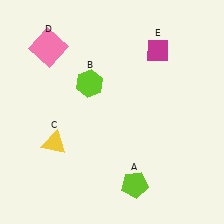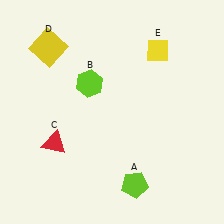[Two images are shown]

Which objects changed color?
C changed from yellow to red. D changed from pink to yellow. E changed from magenta to yellow.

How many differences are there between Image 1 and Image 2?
There are 3 differences between the two images.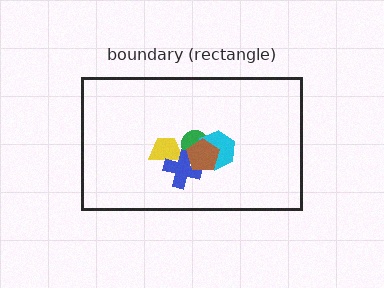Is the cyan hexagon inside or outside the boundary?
Inside.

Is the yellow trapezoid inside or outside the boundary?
Inside.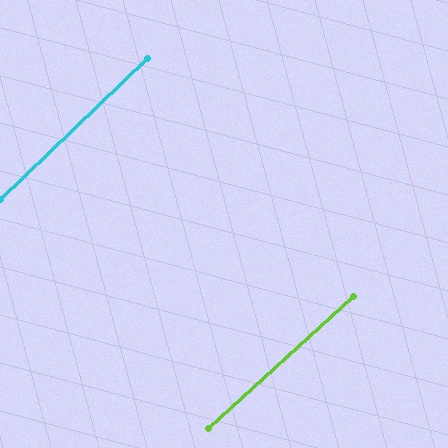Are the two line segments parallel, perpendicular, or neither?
Parallel — their directions differ by only 1.5°.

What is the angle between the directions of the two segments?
Approximately 2 degrees.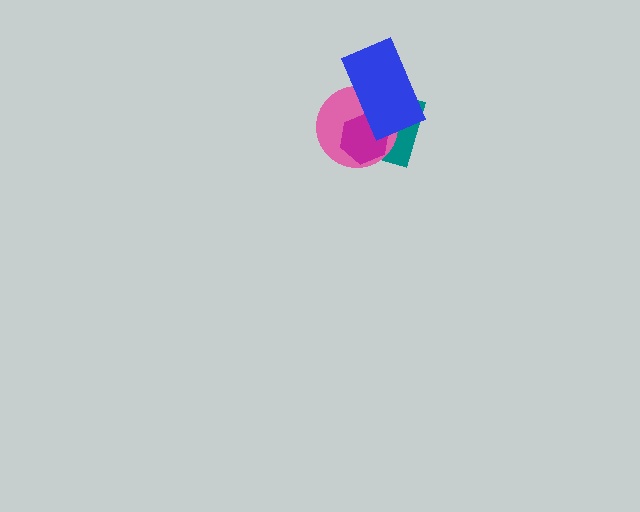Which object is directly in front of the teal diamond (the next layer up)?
The pink circle is directly in front of the teal diamond.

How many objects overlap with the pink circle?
3 objects overlap with the pink circle.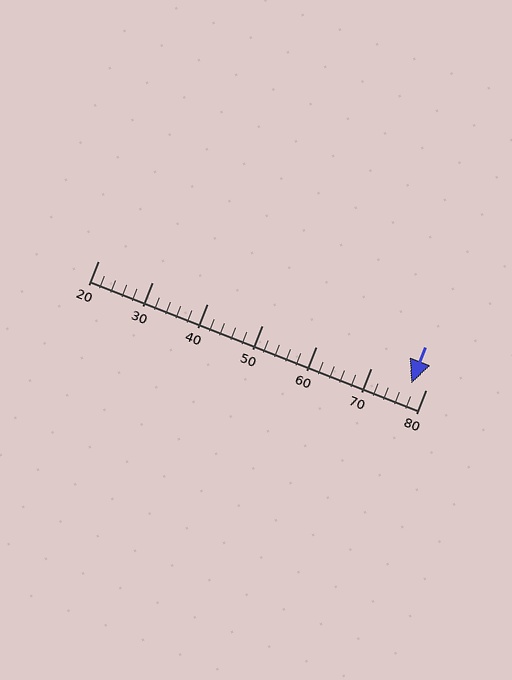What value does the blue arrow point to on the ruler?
The blue arrow points to approximately 77.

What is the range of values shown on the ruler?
The ruler shows values from 20 to 80.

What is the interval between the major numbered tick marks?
The major tick marks are spaced 10 units apart.